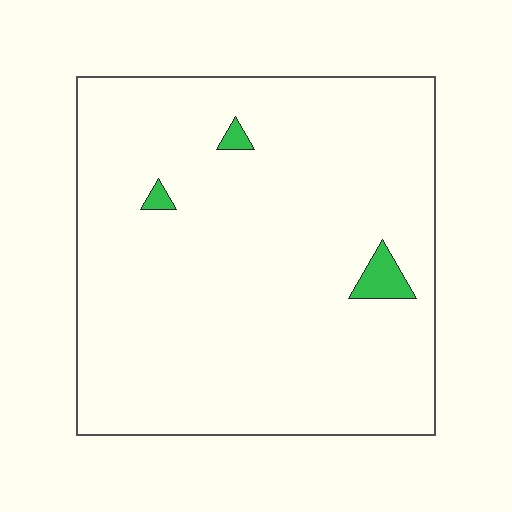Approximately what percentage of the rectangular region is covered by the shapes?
Approximately 5%.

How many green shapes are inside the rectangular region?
3.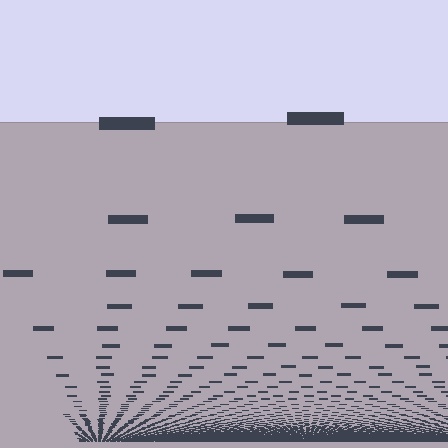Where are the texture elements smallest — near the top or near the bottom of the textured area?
Near the bottom.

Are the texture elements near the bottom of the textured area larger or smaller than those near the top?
Smaller. The gradient is inverted — elements near the bottom are smaller and denser.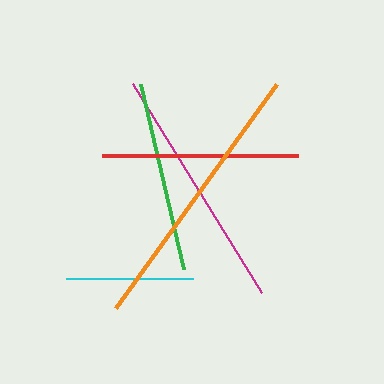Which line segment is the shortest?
The cyan line is the shortest at approximately 127 pixels.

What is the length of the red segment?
The red segment is approximately 196 pixels long.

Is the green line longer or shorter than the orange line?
The orange line is longer than the green line.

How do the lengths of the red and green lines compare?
The red and green lines are approximately the same length.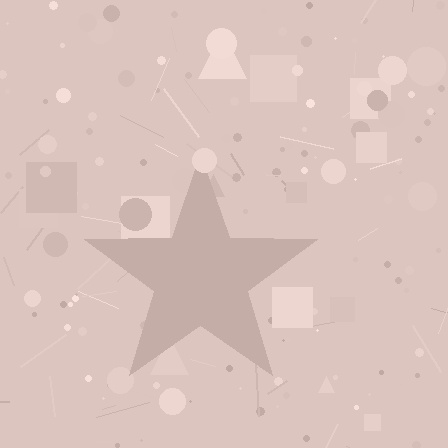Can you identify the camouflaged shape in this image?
The camouflaged shape is a star.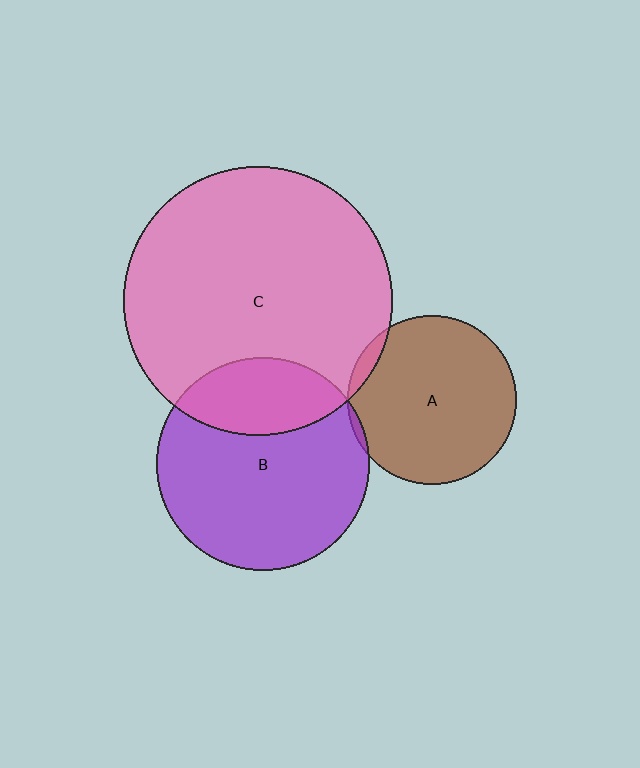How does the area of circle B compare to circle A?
Approximately 1.6 times.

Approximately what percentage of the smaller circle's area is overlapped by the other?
Approximately 5%.